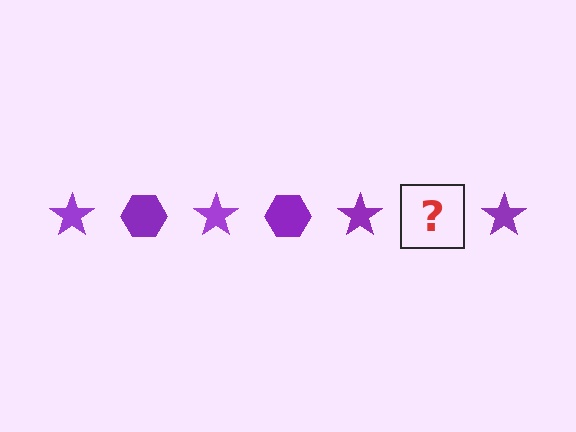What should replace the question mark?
The question mark should be replaced with a purple hexagon.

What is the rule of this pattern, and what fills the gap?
The rule is that the pattern cycles through star, hexagon shapes in purple. The gap should be filled with a purple hexagon.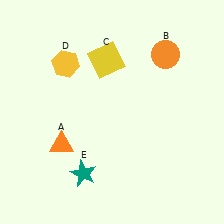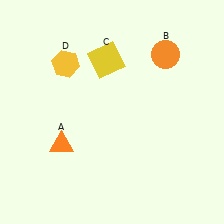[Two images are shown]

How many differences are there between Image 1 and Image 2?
There is 1 difference between the two images.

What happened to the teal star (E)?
The teal star (E) was removed in Image 2. It was in the bottom-left area of Image 1.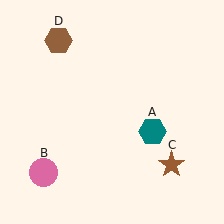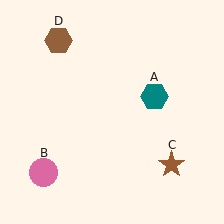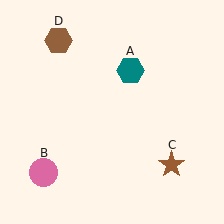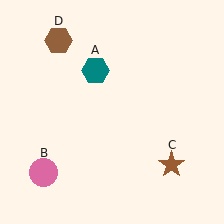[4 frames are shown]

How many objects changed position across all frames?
1 object changed position: teal hexagon (object A).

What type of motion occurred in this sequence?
The teal hexagon (object A) rotated counterclockwise around the center of the scene.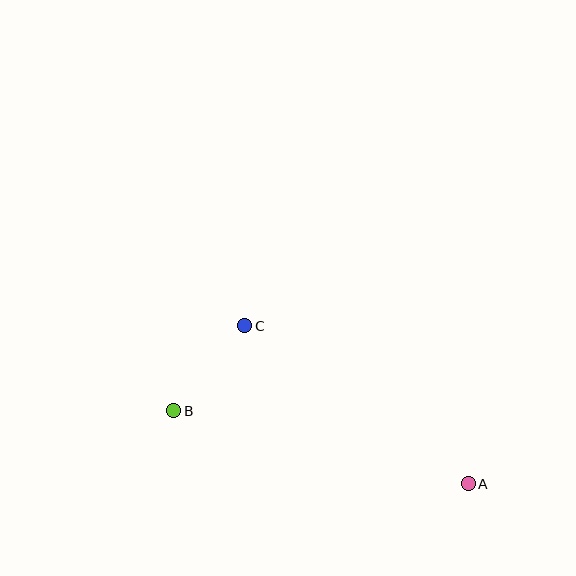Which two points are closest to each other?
Points B and C are closest to each other.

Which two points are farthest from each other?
Points A and B are farthest from each other.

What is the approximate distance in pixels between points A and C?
The distance between A and C is approximately 274 pixels.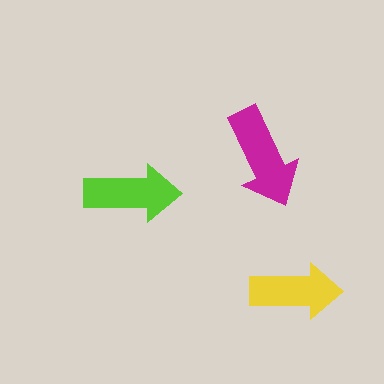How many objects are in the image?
There are 3 objects in the image.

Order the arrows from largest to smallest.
the magenta one, the lime one, the yellow one.